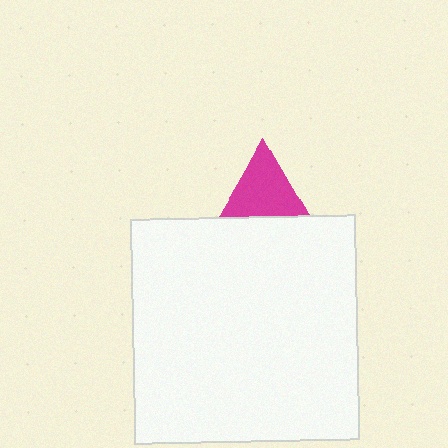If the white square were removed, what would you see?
You would see the complete magenta triangle.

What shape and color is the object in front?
The object in front is a white square.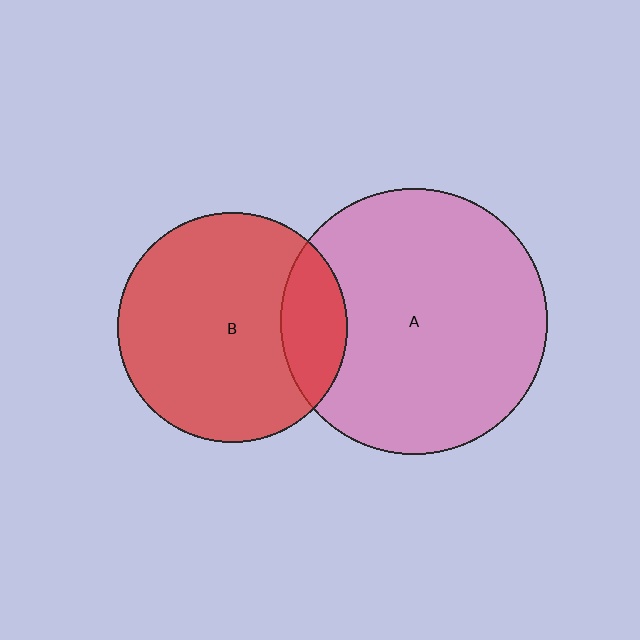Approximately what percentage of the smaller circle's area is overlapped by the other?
Approximately 20%.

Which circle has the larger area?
Circle A (pink).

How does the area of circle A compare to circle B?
Approximately 1.3 times.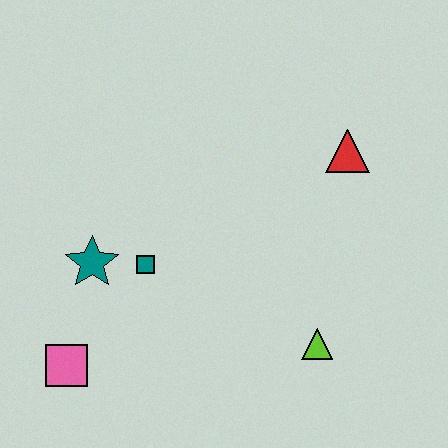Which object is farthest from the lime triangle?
The pink square is farthest from the lime triangle.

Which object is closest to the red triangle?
The lime triangle is closest to the red triangle.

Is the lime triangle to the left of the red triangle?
Yes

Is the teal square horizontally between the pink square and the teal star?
No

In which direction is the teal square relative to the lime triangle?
The teal square is to the left of the lime triangle.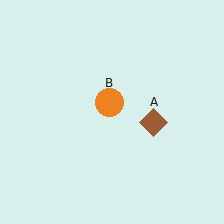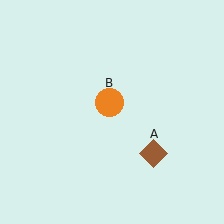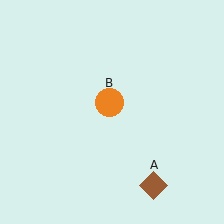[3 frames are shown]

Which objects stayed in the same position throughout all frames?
Orange circle (object B) remained stationary.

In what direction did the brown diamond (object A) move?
The brown diamond (object A) moved down.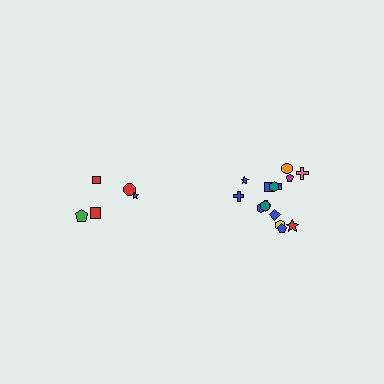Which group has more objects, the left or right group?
The right group.